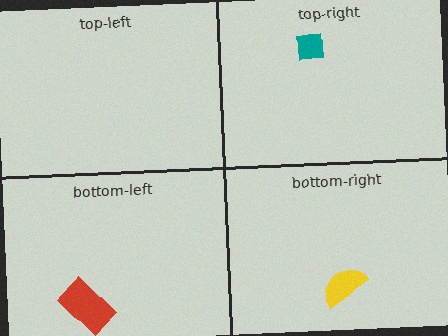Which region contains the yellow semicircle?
The bottom-right region.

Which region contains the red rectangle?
The bottom-left region.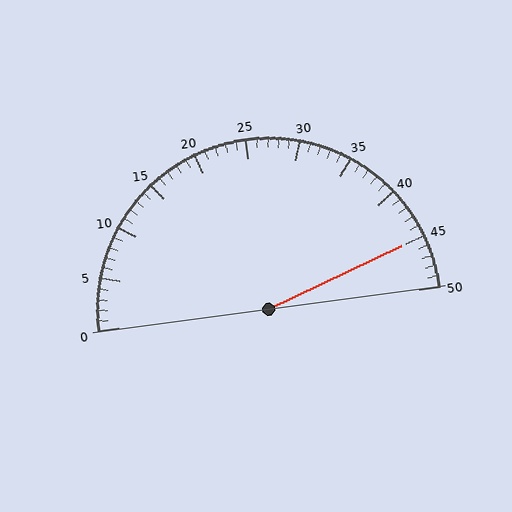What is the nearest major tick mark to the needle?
The nearest major tick mark is 45.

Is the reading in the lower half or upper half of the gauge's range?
The reading is in the upper half of the range (0 to 50).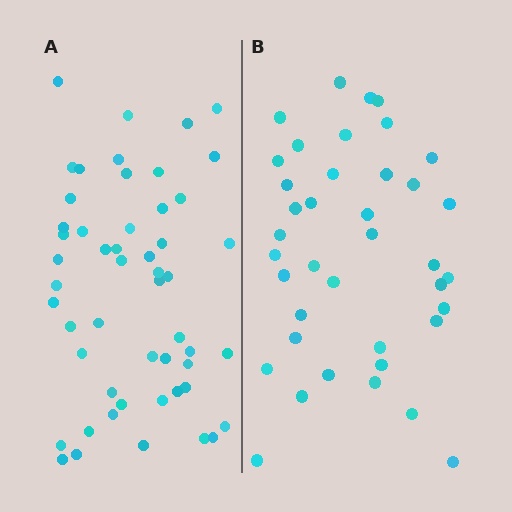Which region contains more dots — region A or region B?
Region A (the left region) has more dots.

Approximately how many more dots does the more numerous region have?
Region A has approximately 15 more dots than region B.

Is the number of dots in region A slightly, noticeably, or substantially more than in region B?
Region A has noticeably more, but not dramatically so. The ratio is roughly 1.3 to 1.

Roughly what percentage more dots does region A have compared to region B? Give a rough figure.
About 35% more.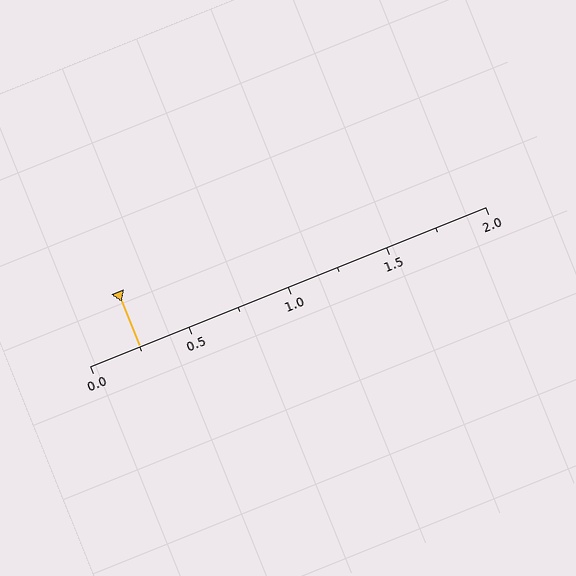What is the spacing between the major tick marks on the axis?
The major ticks are spaced 0.5 apart.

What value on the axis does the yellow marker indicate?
The marker indicates approximately 0.25.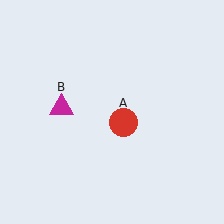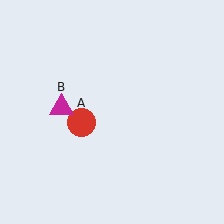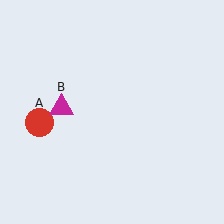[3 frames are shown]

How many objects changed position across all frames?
1 object changed position: red circle (object A).